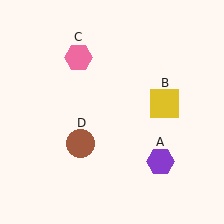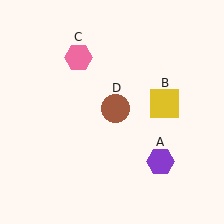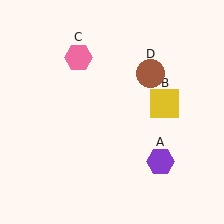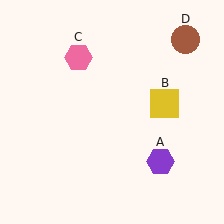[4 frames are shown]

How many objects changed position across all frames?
1 object changed position: brown circle (object D).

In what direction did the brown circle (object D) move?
The brown circle (object D) moved up and to the right.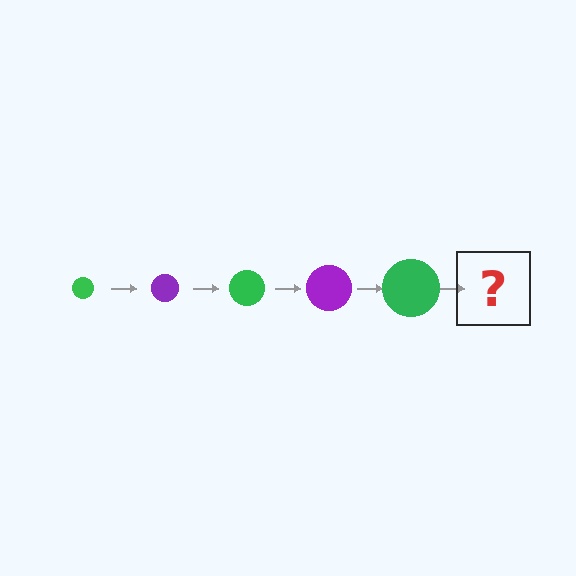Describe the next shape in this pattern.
It should be a purple circle, larger than the previous one.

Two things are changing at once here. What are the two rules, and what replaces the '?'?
The two rules are that the circle grows larger each step and the color cycles through green and purple. The '?' should be a purple circle, larger than the previous one.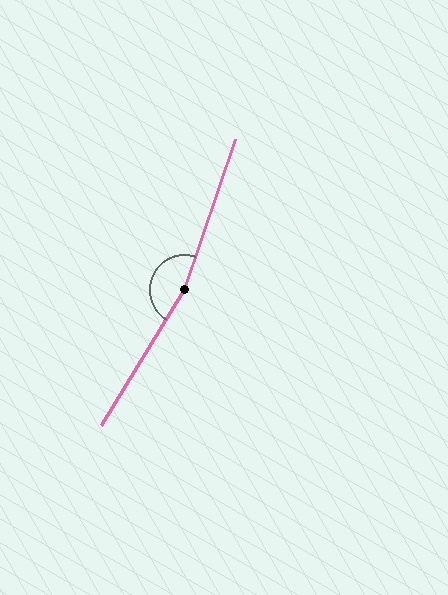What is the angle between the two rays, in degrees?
Approximately 168 degrees.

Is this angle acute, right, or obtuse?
It is obtuse.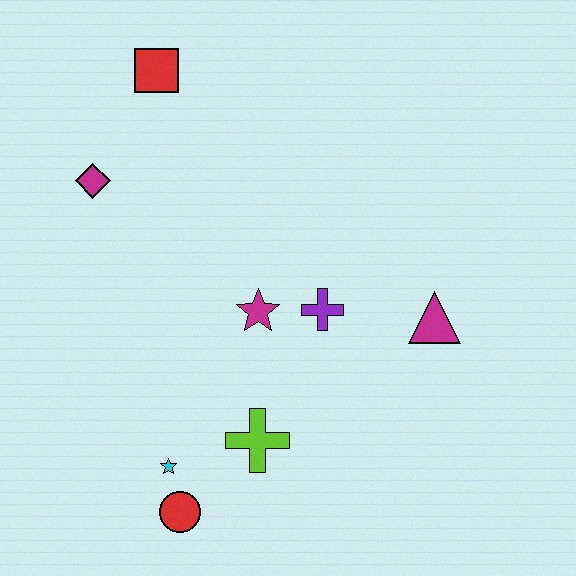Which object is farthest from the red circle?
The red square is farthest from the red circle.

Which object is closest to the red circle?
The cyan star is closest to the red circle.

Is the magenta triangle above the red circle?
Yes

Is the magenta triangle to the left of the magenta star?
No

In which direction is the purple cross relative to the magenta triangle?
The purple cross is to the left of the magenta triangle.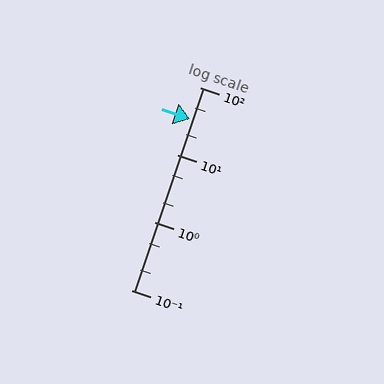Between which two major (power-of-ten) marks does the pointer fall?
The pointer is between 10 and 100.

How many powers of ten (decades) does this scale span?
The scale spans 3 decades, from 0.1 to 100.